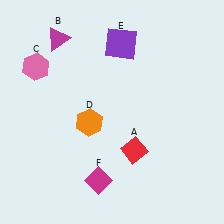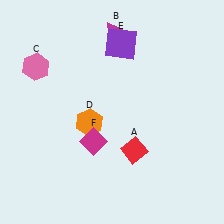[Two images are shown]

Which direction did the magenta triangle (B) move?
The magenta triangle (B) moved right.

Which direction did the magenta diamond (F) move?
The magenta diamond (F) moved up.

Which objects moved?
The objects that moved are: the magenta triangle (B), the magenta diamond (F).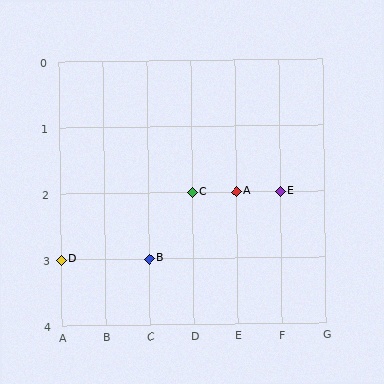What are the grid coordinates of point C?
Point C is at grid coordinates (D, 2).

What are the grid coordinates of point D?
Point D is at grid coordinates (A, 3).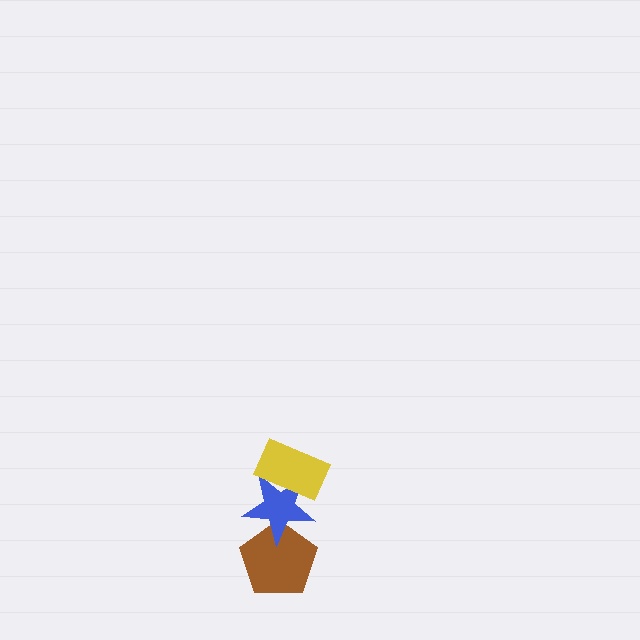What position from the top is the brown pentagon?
The brown pentagon is 3rd from the top.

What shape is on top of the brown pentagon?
The blue star is on top of the brown pentagon.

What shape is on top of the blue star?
The yellow rectangle is on top of the blue star.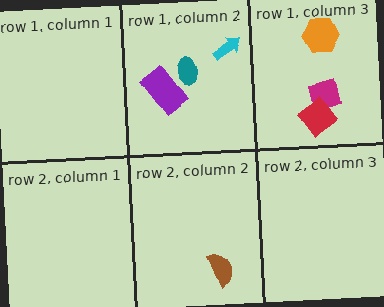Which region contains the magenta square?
The row 1, column 3 region.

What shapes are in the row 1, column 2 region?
The teal ellipse, the cyan arrow, the purple rectangle.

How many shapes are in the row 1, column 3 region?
3.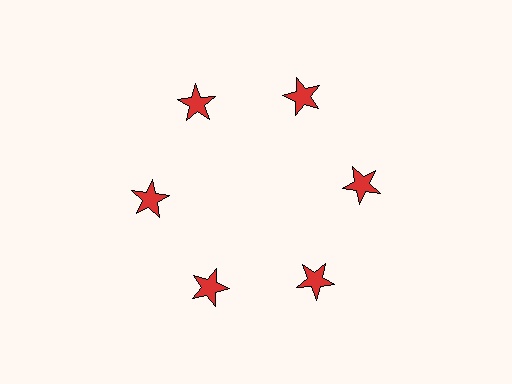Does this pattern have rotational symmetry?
Yes, this pattern has 6-fold rotational symmetry. It looks the same after rotating 60 degrees around the center.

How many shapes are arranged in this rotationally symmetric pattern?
There are 6 shapes, arranged in 6 groups of 1.